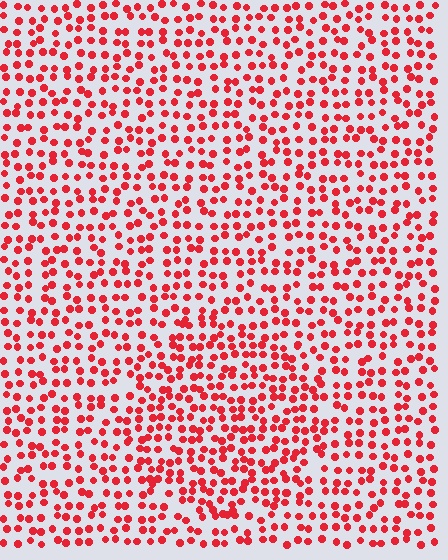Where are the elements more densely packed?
The elements are more densely packed inside the circle boundary.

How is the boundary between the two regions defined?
The boundary is defined by a change in element density (approximately 1.4x ratio). All elements are the same color, size, and shape.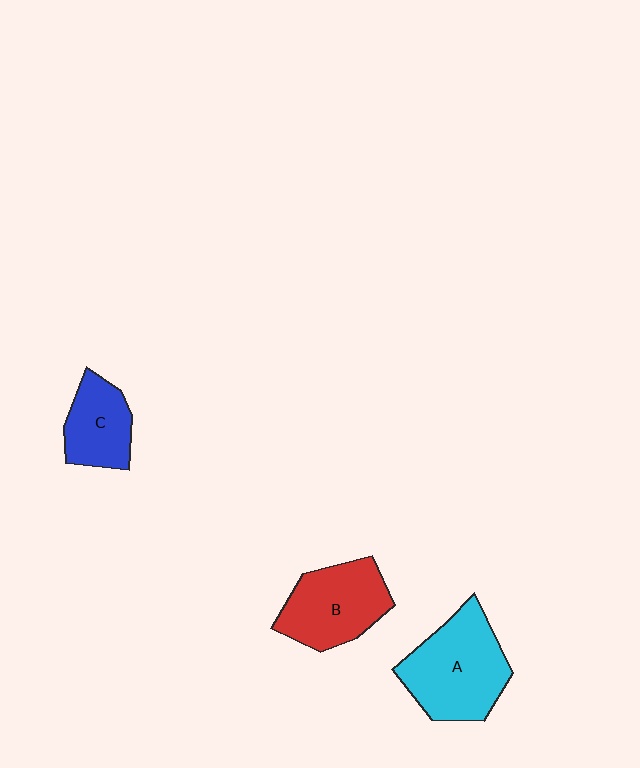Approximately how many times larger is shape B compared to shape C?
Approximately 1.4 times.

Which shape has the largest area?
Shape A (cyan).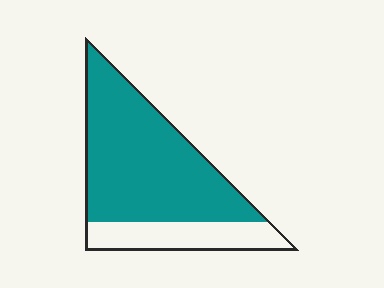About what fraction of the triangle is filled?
About three quarters (3/4).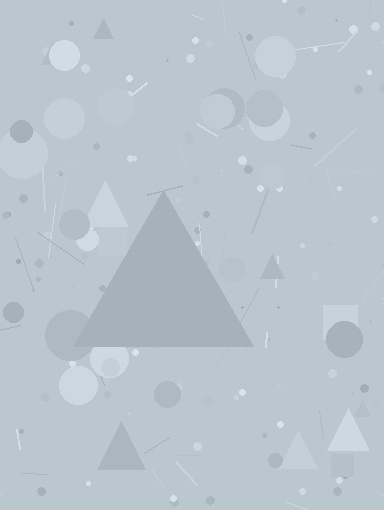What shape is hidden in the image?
A triangle is hidden in the image.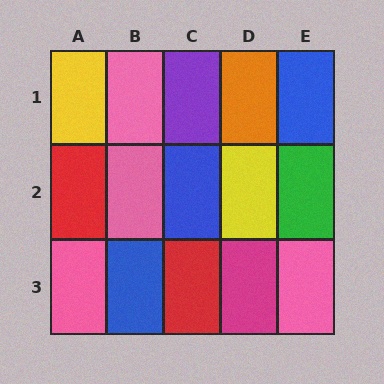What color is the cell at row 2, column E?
Green.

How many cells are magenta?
1 cell is magenta.